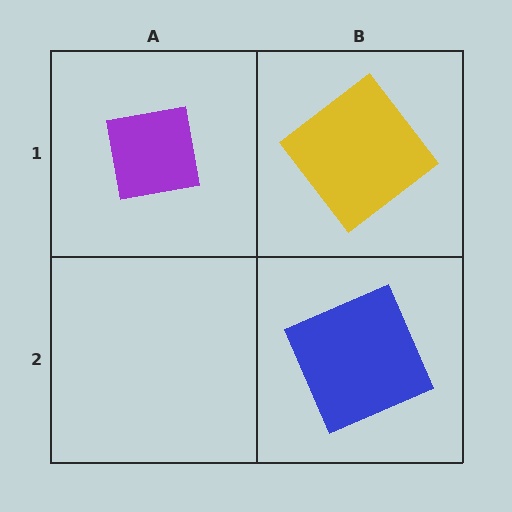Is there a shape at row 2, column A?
No, that cell is empty.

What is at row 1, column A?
A purple square.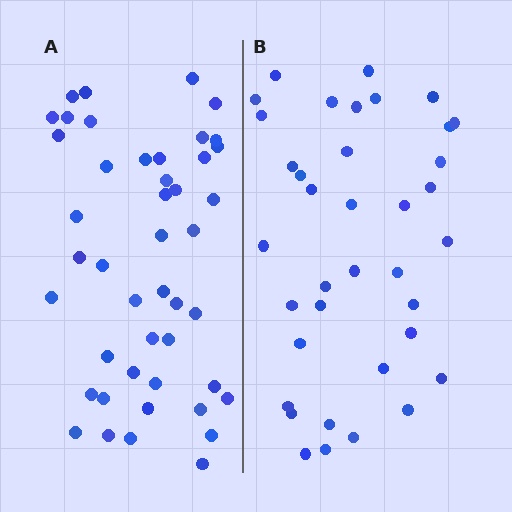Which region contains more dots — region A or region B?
Region A (the left region) has more dots.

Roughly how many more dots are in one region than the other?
Region A has roughly 8 or so more dots than region B.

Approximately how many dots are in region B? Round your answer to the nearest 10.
About 40 dots. (The exact count is 37, which rounds to 40.)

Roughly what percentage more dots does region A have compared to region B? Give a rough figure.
About 20% more.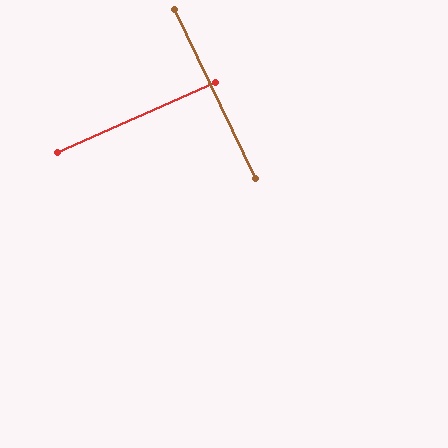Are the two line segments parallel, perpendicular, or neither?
Perpendicular — they meet at approximately 88°.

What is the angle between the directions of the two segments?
Approximately 88 degrees.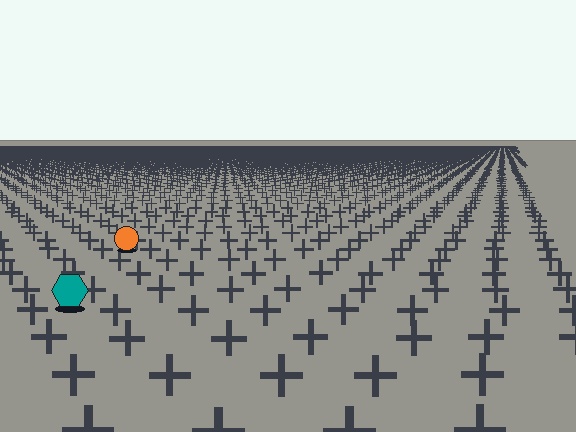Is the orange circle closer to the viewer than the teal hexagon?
No. The teal hexagon is closer — you can tell from the texture gradient: the ground texture is coarser near it.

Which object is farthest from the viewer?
The orange circle is farthest from the viewer. It appears smaller and the ground texture around it is denser.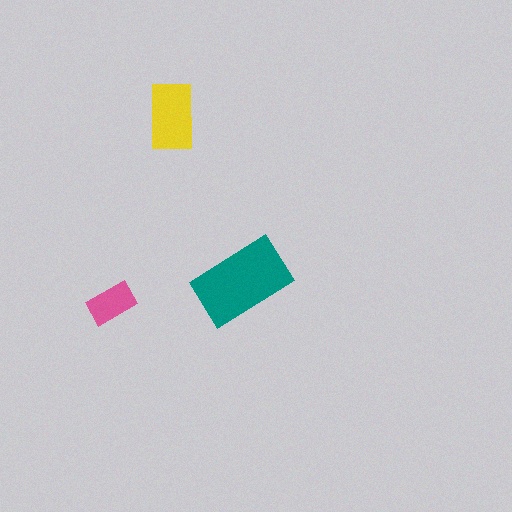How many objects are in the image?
There are 3 objects in the image.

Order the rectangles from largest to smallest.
the teal one, the yellow one, the pink one.